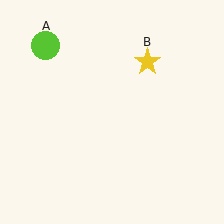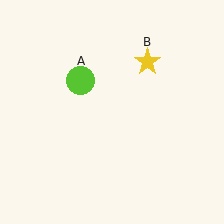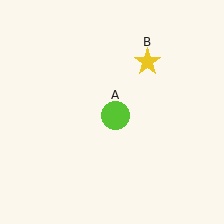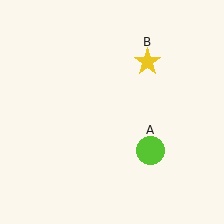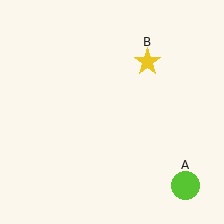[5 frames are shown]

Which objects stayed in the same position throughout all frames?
Yellow star (object B) remained stationary.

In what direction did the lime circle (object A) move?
The lime circle (object A) moved down and to the right.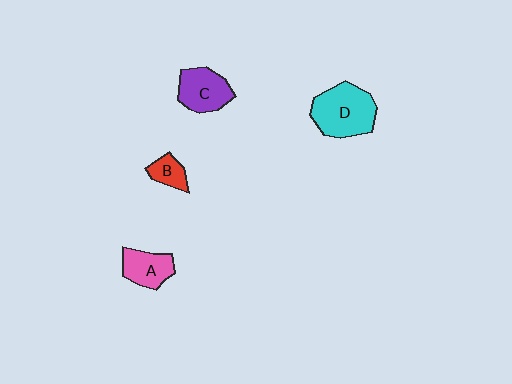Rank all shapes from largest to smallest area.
From largest to smallest: D (cyan), C (purple), A (pink), B (red).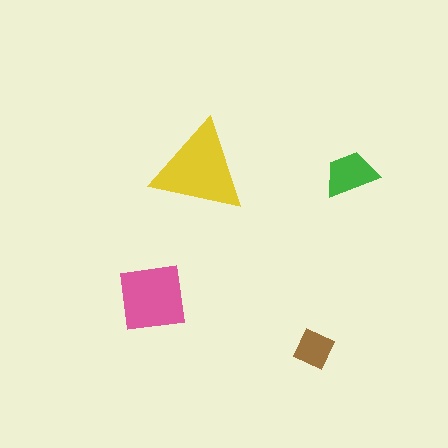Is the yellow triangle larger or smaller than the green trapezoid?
Larger.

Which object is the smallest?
The brown diamond.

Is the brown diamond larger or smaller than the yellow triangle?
Smaller.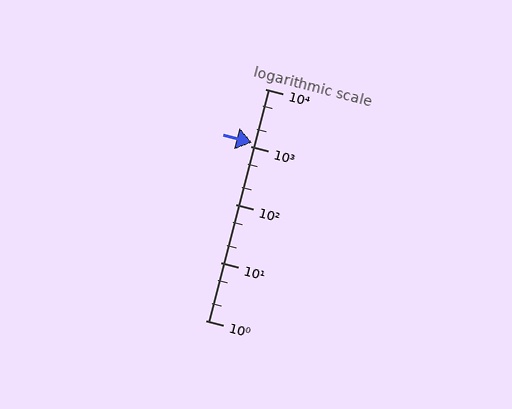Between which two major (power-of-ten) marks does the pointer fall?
The pointer is between 1000 and 10000.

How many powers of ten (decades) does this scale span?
The scale spans 4 decades, from 1 to 10000.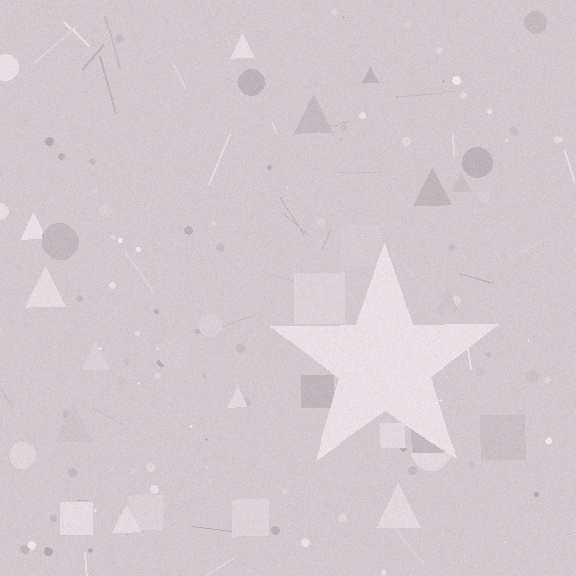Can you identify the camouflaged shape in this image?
The camouflaged shape is a star.